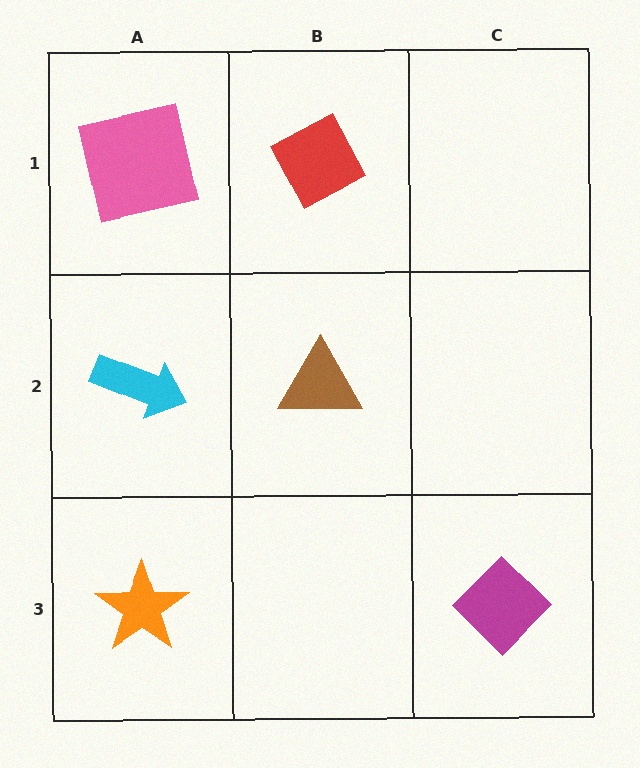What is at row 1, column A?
A pink square.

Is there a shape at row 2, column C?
No, that cell is empty.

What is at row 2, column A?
A cyan arrow.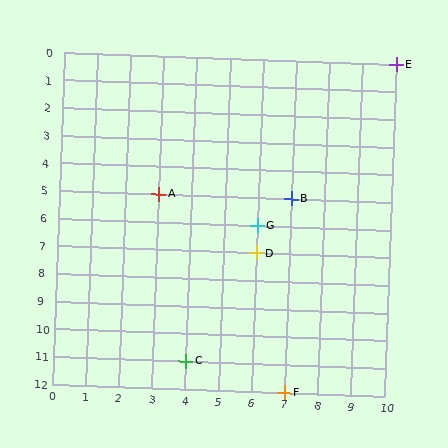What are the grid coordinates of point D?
Point D is at grid coordinates (6, 7).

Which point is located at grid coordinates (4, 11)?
Point C is at (4, 11).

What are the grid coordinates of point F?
Point F is at grid coordinates (7, 12).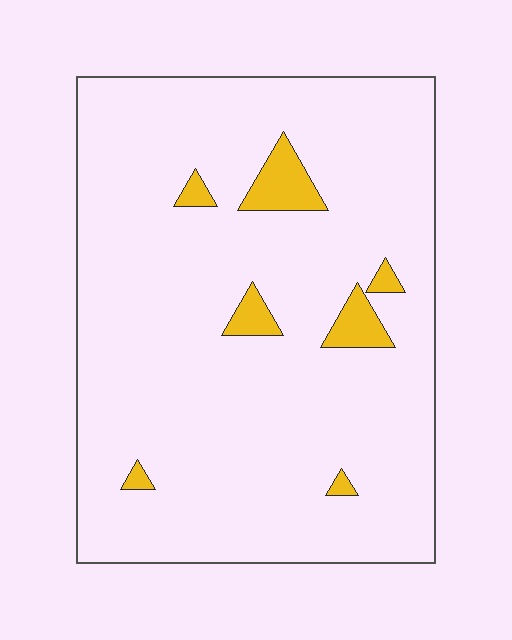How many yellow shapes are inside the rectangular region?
7.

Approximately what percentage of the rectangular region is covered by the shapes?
Approximately 5%.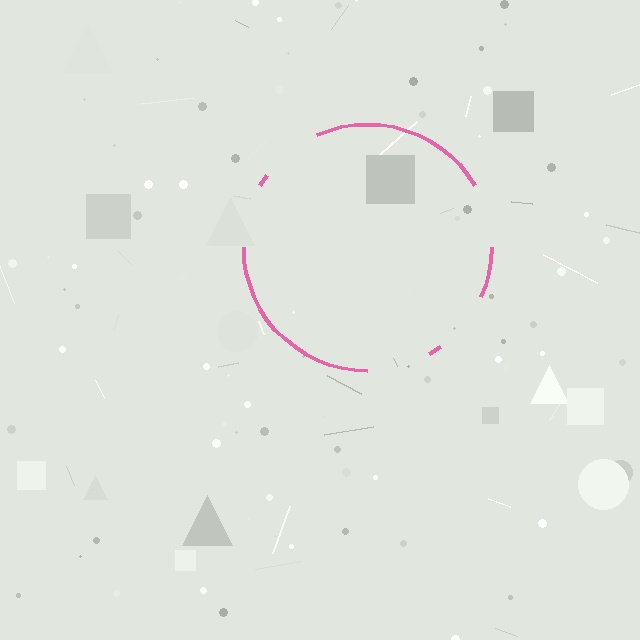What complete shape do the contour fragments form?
The contour fragments form a circle.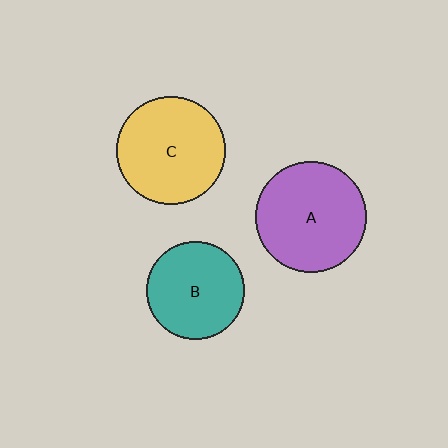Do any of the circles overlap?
No, none of the circles overlap.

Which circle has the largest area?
Circle A (purple).